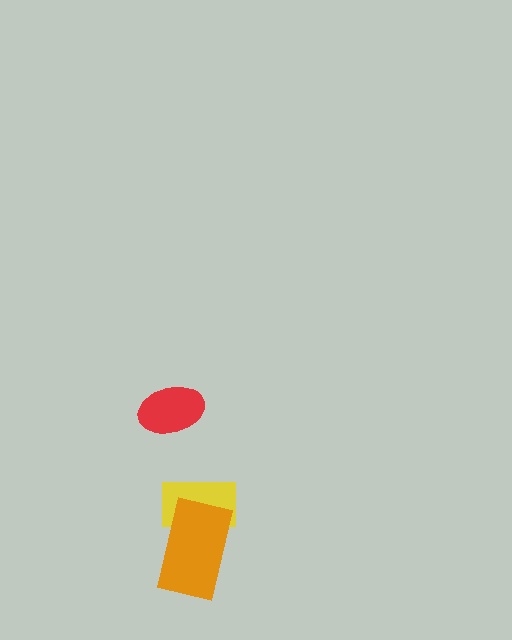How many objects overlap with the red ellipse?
0 objects overlap with the red ellipse.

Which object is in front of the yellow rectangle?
The orange rectangle is in front of the yellow rectangle.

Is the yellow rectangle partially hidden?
Yes, it is partially covered by another shape.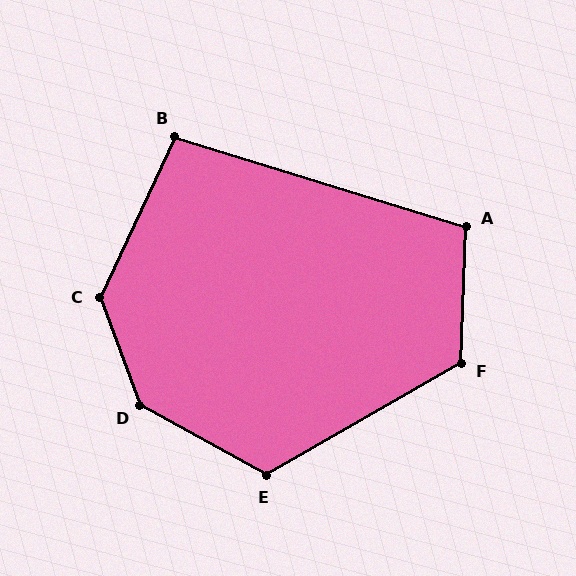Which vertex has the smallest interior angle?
B, at approximately 98 degrees.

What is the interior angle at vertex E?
Approximately 121 degrees (obtuse).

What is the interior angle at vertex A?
Approximately 105 degrees (obtuse).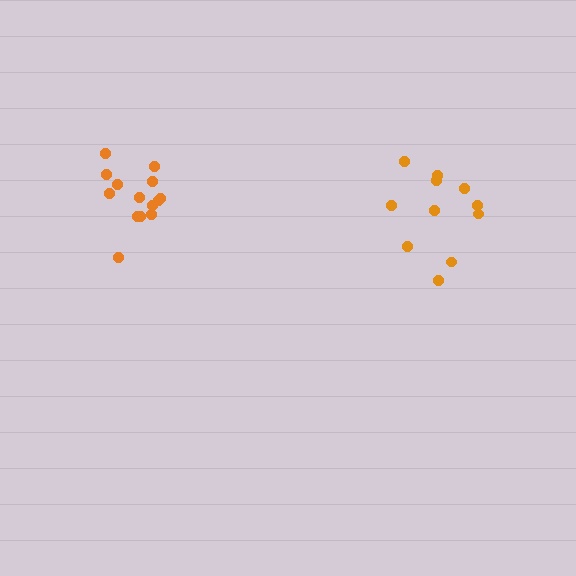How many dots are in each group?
Group 1: 14 dots, Group 2: 11 dots (25 total).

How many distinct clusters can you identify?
There are 2 distinct clusters.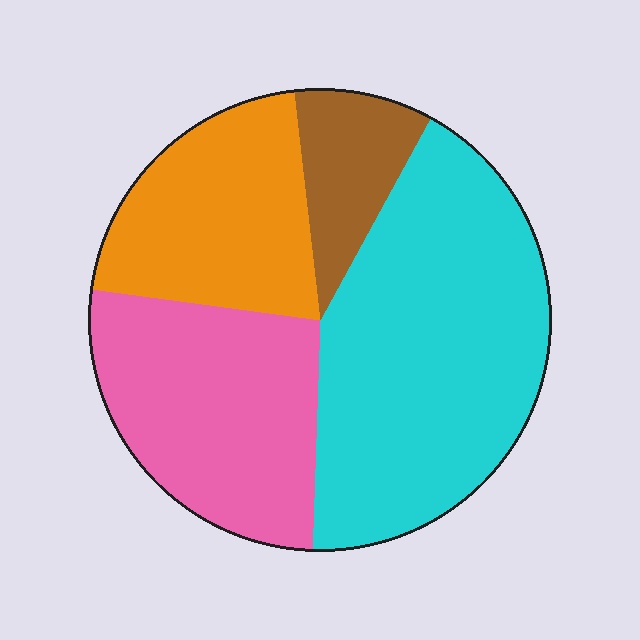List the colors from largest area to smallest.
From largest to smallest: cyan, pink, orange, brown.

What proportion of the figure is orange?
Orange covers 21% of the figure.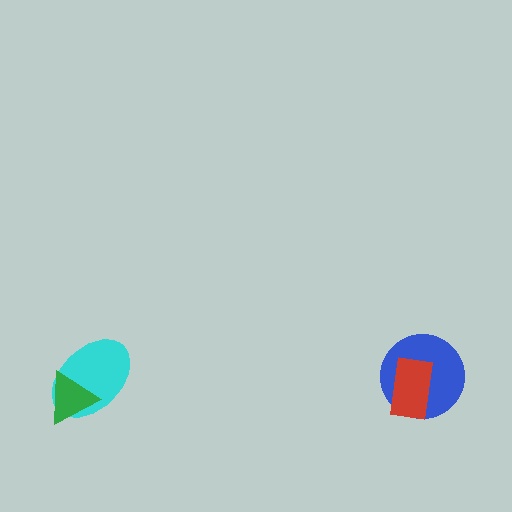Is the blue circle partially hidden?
Yes, it is partially covered by another shape.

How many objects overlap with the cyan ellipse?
1 object overlaps with the cyan ellipse.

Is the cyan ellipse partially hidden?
Yes, it is partially covered by another shape.